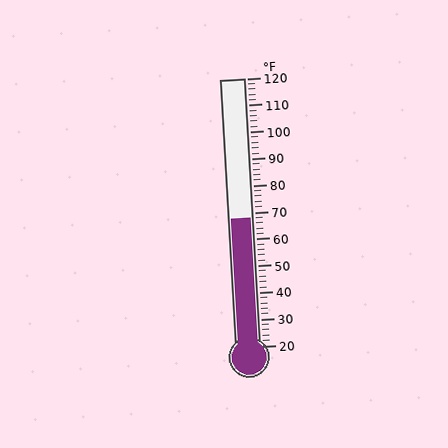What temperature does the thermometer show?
The thermometer shows approximately 68°F.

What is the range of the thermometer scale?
The thermometer scale ranges from 20°F to 120°F.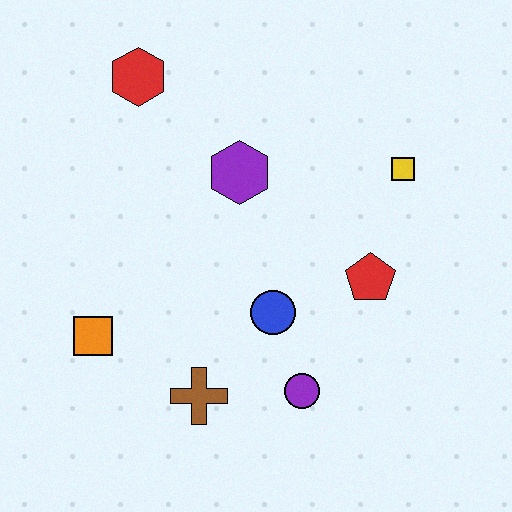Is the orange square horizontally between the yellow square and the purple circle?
No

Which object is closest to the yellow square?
The red pentagon is closest to the yellow square.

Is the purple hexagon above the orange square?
Yes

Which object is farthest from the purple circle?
The red hexagon is farthest from the purple circle.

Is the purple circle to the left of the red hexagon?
No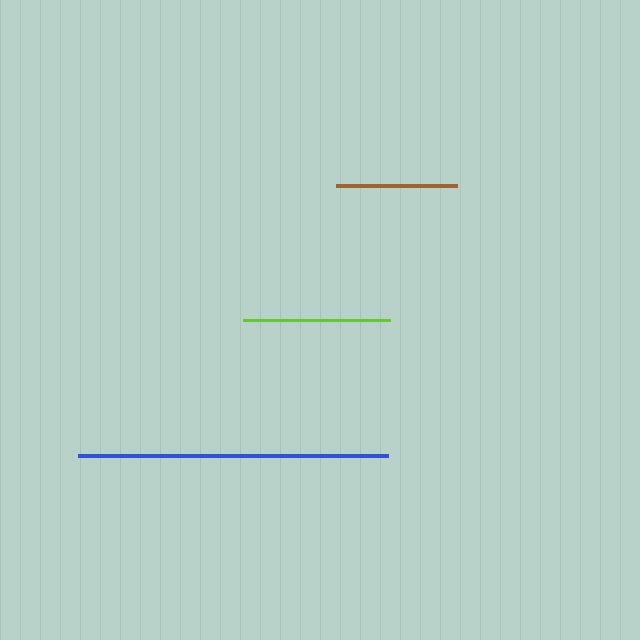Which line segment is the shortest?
The brown line is the shortest at approximately 121 pixels.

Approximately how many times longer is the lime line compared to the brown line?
The lime line is approximately 1.2 times the length of the brown line.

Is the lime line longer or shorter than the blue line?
The blue line is longer than the lime line.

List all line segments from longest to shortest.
From longest to shortest: blue, lime, brown.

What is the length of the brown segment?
The brown segment is approximately 121 pixels long.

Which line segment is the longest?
The blue line is the longest at approximately 310 pixels.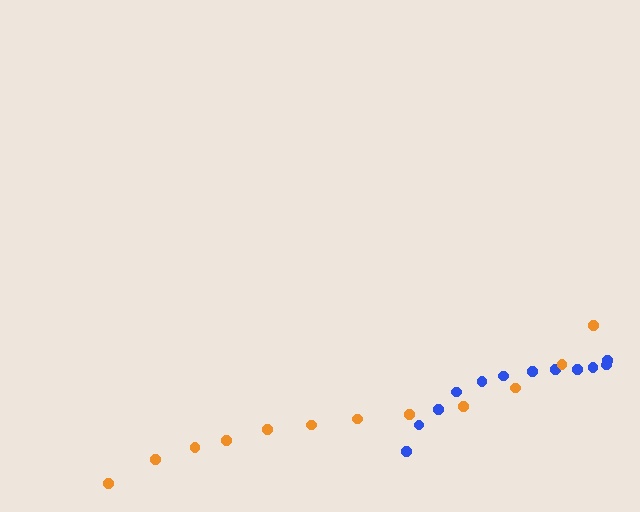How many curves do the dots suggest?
There are 2 distinct paths.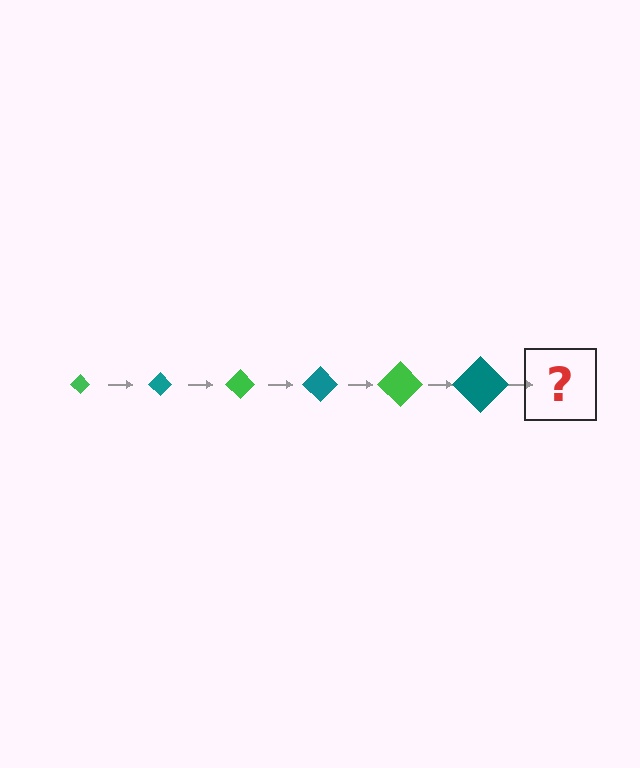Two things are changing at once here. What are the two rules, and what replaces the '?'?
The two rules are that the diamond grows larger each step and the color cycles through green and teal. The '?' should be a green diamond, larger than the previous one.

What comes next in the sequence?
The next element should be a green diamond, larger than the previous one.